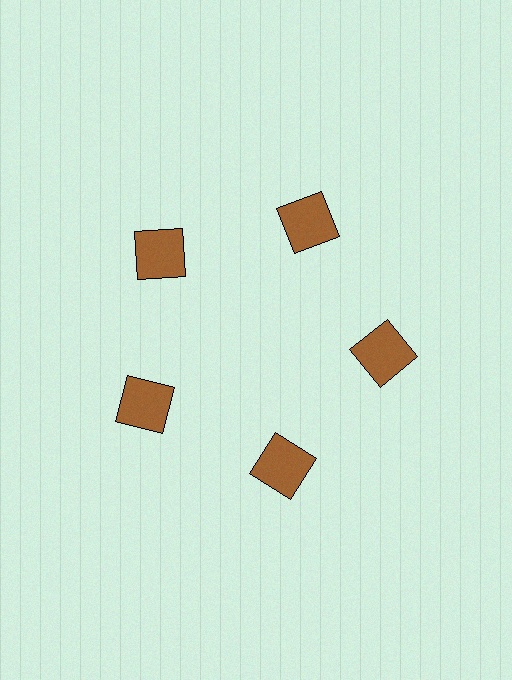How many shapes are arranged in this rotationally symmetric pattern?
There are 5 shapes, arranged in 5 groups of 1.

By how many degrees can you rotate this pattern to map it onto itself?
The pattern maps onto itself every 72 degrees of rotation.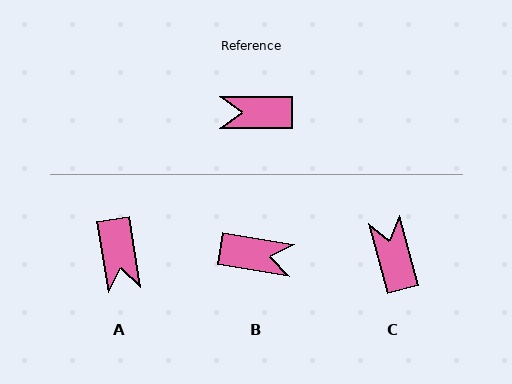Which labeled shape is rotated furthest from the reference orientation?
B, about 171 degrees away.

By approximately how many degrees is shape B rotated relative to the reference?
Approximately 171 degrees counter-clockwise.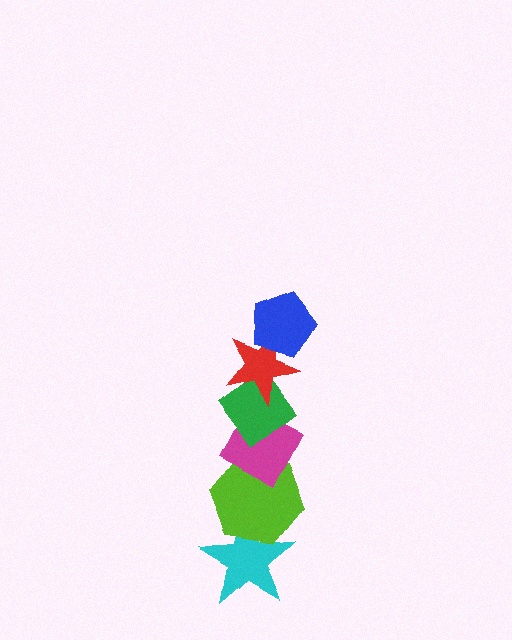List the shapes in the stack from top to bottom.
From top to bottom: the blue pentagon, the red star, the green diamond, the magenta diamond, the lime hexagon, the cyan star.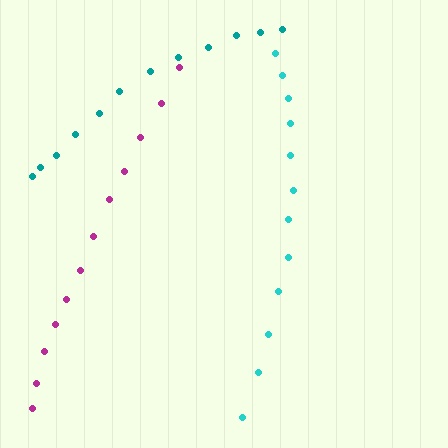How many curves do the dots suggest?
There are 3 distinct paths.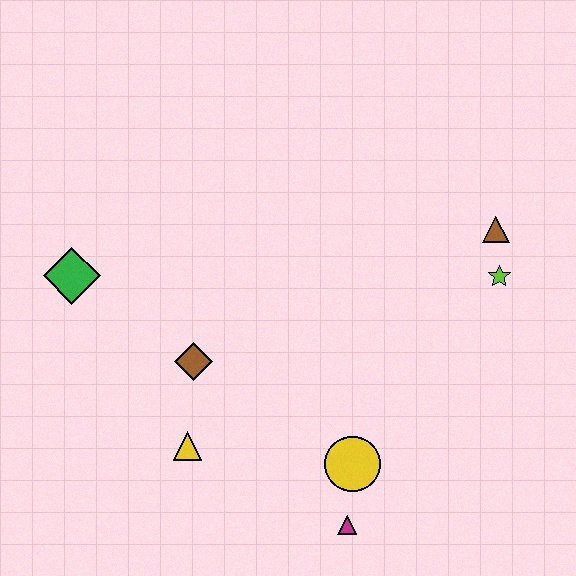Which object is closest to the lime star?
The brown triangle is closest to the lime star.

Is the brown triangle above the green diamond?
Yes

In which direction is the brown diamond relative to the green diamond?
The brown diamond is to the right of the green diamond.